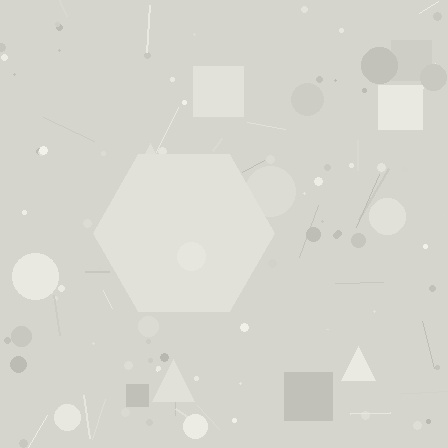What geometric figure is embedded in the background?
A hexagon is embedded in the background.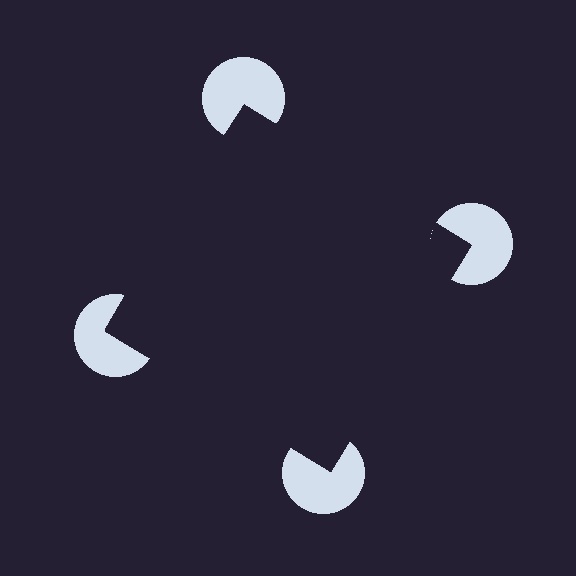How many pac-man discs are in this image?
There are 4 — one at each vertex of the illusory square.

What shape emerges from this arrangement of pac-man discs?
An illusory square — its edges are inferred from the aligned wedge cuts in the pac-man discs, not physically drawn.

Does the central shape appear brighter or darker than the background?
It typically appears slightly darker than the background, even though no actual brightness change is drawn.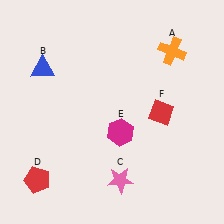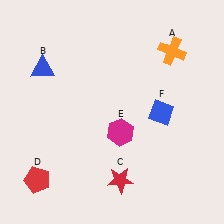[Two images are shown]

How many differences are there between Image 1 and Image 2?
There are 2 differences between the two images.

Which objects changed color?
C changed from pink to red. F changed from red to blue.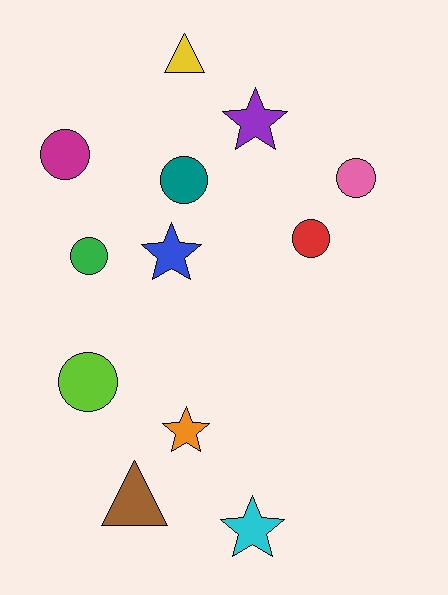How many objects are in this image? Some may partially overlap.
There are 12 objects.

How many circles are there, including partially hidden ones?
There are 6 circles.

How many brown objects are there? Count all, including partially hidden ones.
There is 1 brown object.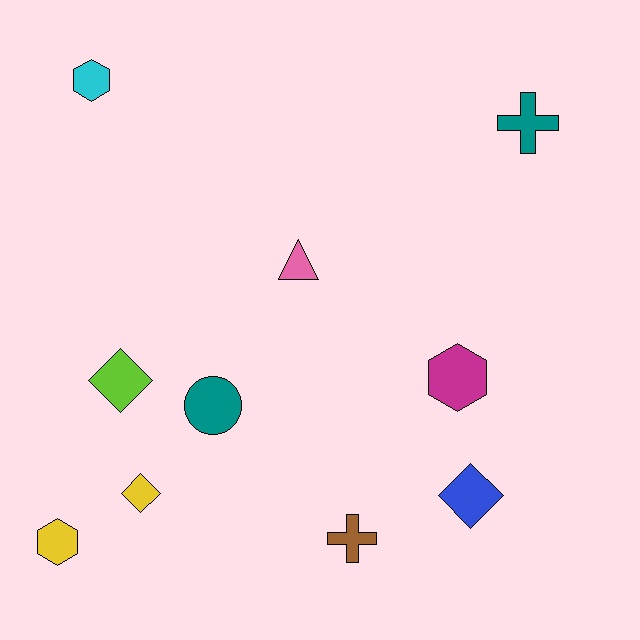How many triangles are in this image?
There is 1 triangle.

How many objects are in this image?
There are 10 objects.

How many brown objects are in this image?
There is 1 brown object.